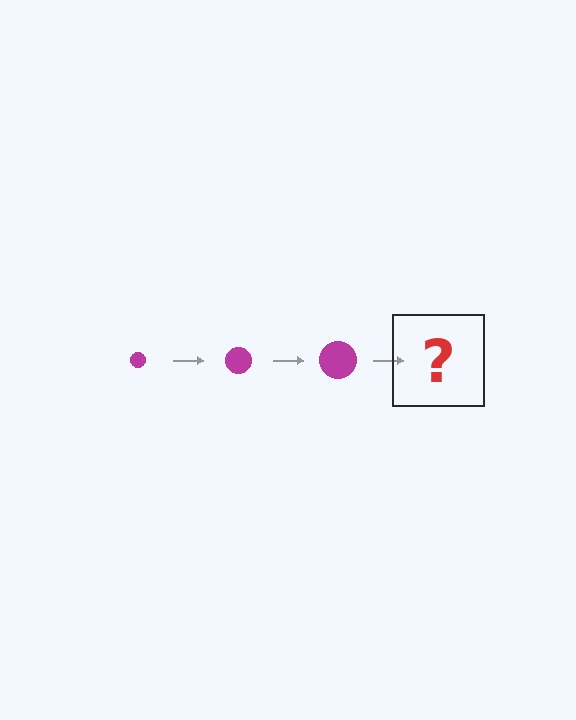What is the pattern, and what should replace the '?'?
The pattern is that the circle gets progressively larger each step. The '?' should be a magenta circle, larger than the previous one.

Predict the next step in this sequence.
The next step is a magenta circle, larger than the previous one.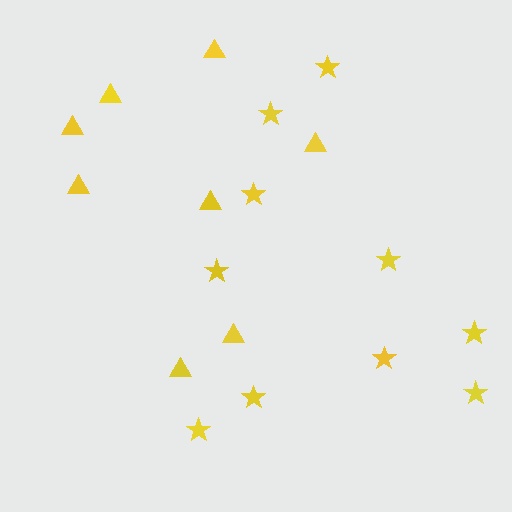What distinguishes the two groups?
There are 2 groups: one group of stars (10) and one group of triangles (8).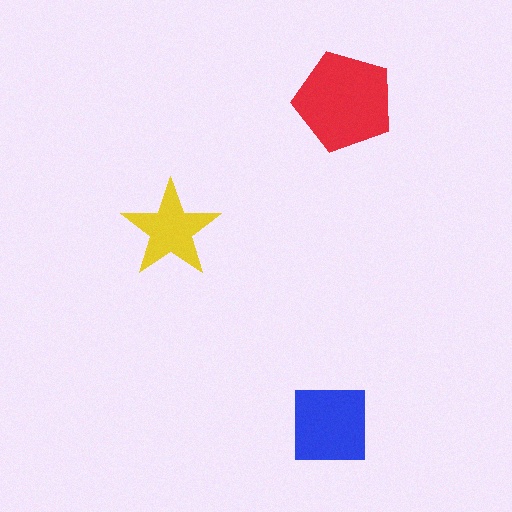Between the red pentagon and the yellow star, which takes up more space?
The red pentagon.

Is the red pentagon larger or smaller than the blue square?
Larger.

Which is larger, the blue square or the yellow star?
The blue square.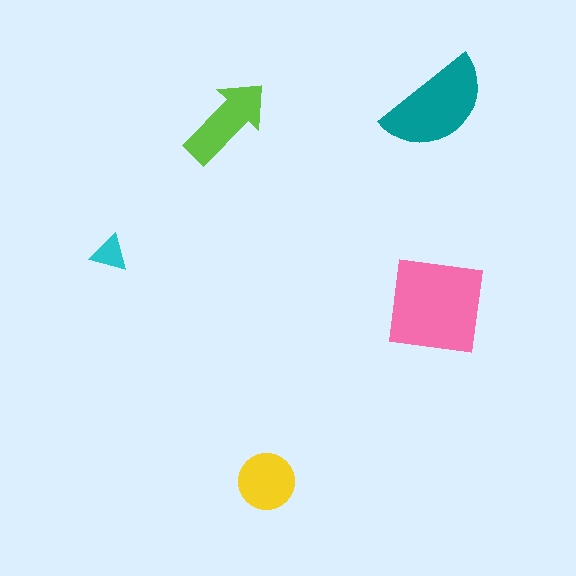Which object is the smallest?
The cyan triangle.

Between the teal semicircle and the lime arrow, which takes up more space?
The teal semicircle.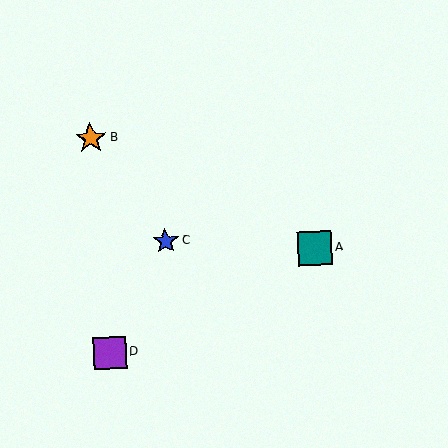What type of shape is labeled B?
Shape B is an orange star.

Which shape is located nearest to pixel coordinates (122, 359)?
The purple square (labeled D) at (110, 353) is nearest to that location.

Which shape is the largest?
The teal square (labeled A) is the largest.